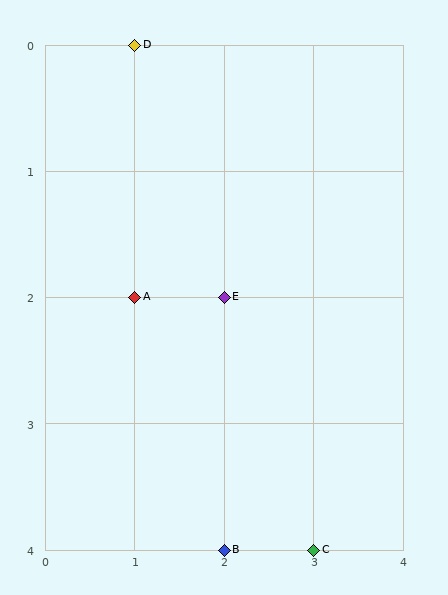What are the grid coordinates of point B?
Point B is at grid coordinates (2, 4).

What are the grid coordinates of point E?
Point E is at grid coordinates (2, 2).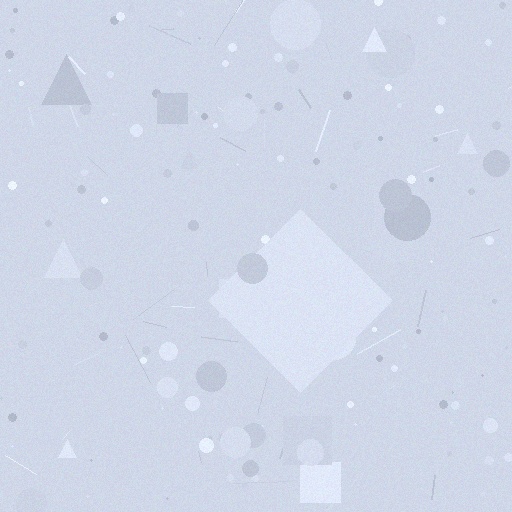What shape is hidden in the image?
A diamond is hidden in the image.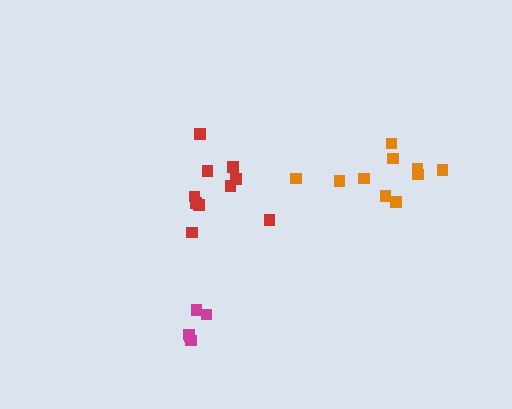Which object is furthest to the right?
The orange cluster is rightmost.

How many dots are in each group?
Group 1: 5 dots, Group 2: 10 dots, Group 3: 10 dots (25 total).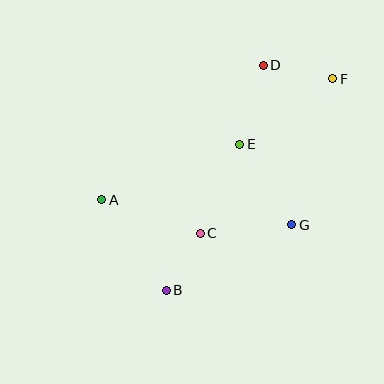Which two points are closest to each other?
Points B and C are closest to each other.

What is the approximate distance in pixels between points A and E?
The distance between A and E is approximately 149 pixels.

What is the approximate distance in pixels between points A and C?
The distance between A and C is approximately 104 pixels.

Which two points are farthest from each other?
Points B and F are farthest from each other.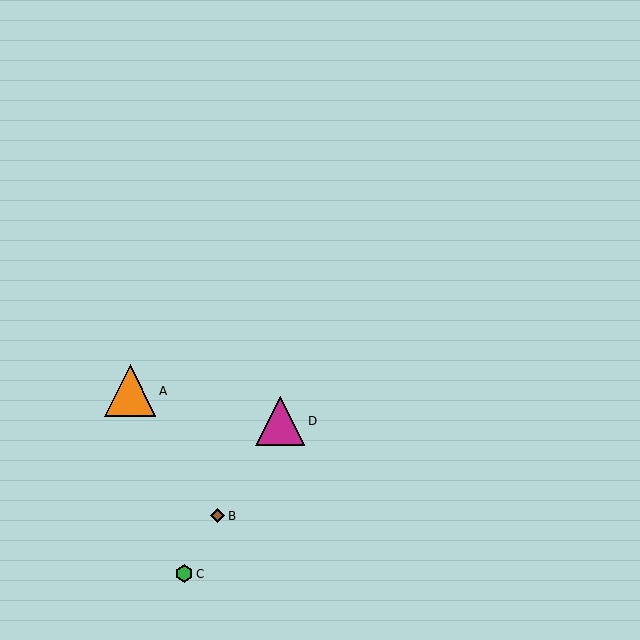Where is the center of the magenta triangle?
The center of the magenta triangle is at (280, 421).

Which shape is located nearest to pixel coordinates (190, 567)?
The green hexagon (labeled C) at (184, 574) is nearest to that location.